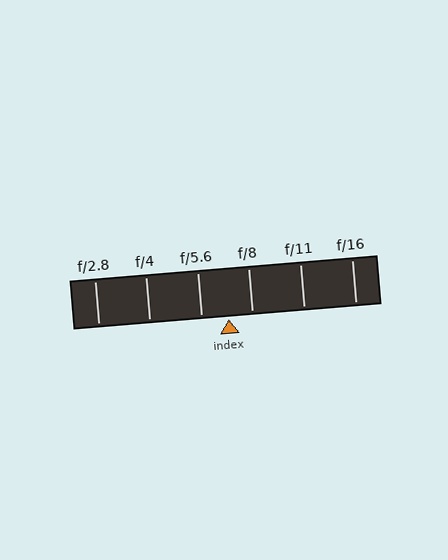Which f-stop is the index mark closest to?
The index mark is closest to f/8.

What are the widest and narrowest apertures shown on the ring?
The widest aperture shown is f/2.8 and the narrowest is f/16.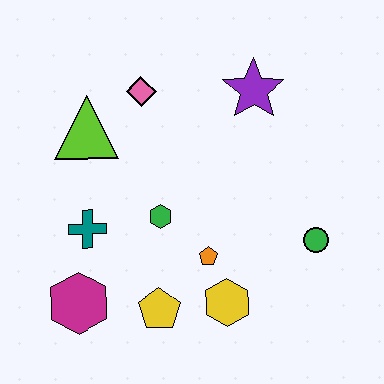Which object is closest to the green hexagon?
The orange pentagon is closest to the green hexagon.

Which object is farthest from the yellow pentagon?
The purple star is farthest from the yellow pentagon.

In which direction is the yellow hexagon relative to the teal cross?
The yellow hexagon is to the right of the teal cross.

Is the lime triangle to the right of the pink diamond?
No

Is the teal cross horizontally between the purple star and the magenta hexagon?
Yes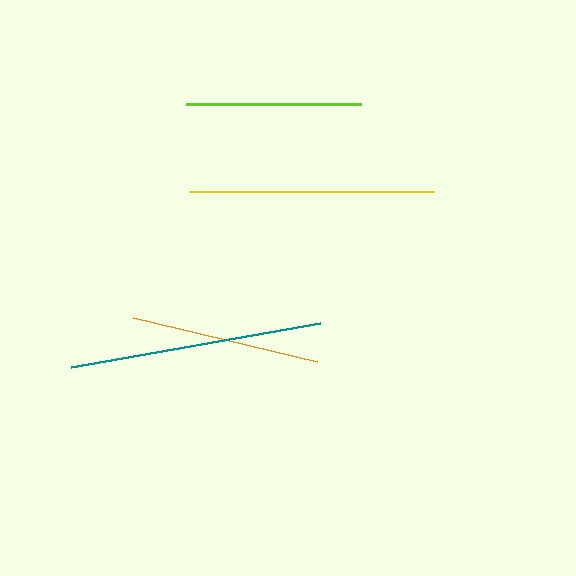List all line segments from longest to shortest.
From longest to shortest: teal, yellow, orange, lime.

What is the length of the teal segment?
The teal segment is approximately 253 pixels long.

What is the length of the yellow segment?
The yellow segment is approximately 245 pixels long.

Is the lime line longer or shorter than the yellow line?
The yellow line is longer than the lime line.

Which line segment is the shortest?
The lime line is the shortest at approximately 175 pixels.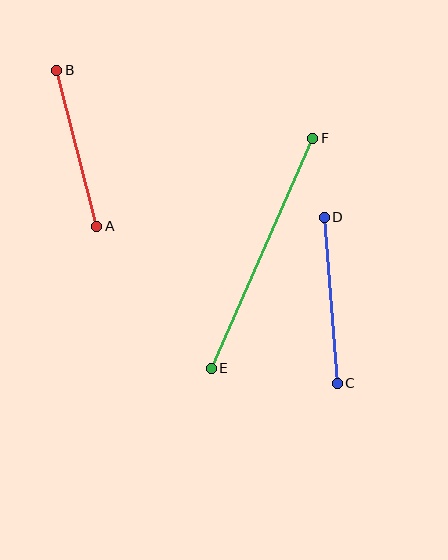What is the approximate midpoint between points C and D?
The midpoint is at approximately (331, 300) pixels.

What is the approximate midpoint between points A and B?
The midpoint is at approximately (77, 148) pixels.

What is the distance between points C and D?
The distance is approximately 167 pixels.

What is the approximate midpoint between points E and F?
The midpoint is at approximately (262, 253) pixels.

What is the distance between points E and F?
The distance is approximately 252 pixels.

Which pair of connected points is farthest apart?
Points E and F are farthest apart.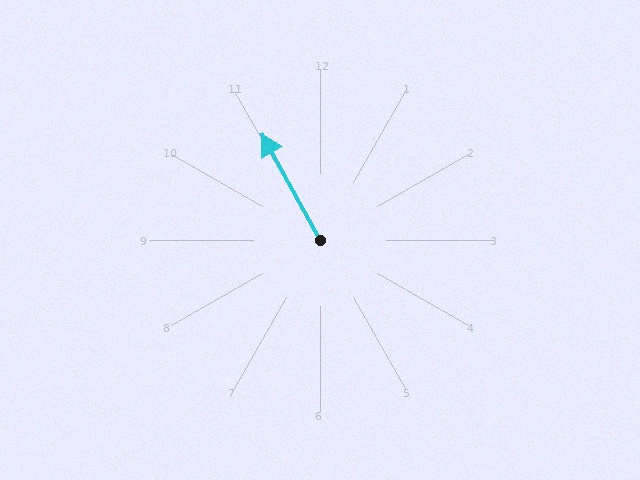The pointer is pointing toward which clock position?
Roughly 11 o'clock.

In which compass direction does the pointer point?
Northwest.